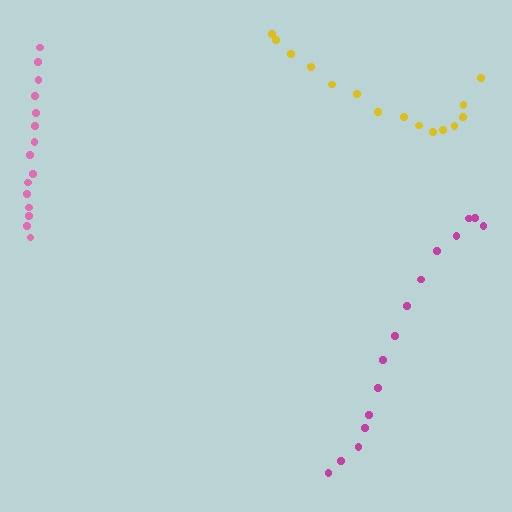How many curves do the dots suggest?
There are 3 distinct paths.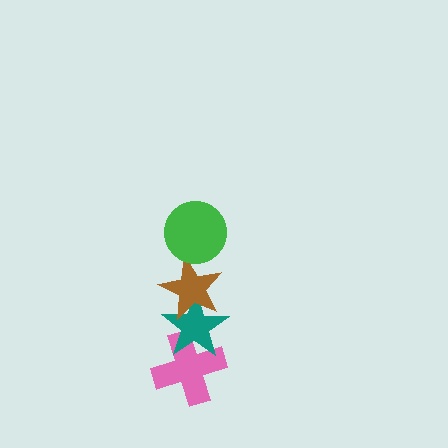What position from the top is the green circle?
The green circle is 1st from the top.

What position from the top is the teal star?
The teal star is 3rd from the top.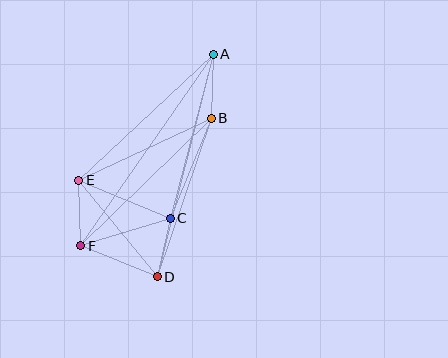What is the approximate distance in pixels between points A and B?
The distance between A and B is approximately 64 pixels.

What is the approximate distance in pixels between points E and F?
The distance between E and F is approximately 66 pixels.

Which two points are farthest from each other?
Points A and F are farthest from each other.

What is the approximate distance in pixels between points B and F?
The distance between B and F is approximately 183 pixels.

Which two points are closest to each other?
Points C and D are closest to each other.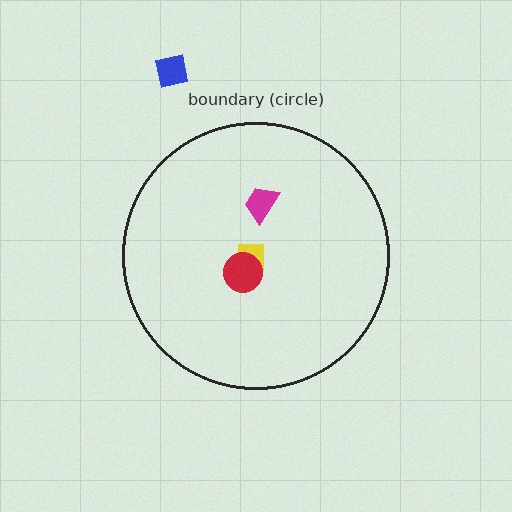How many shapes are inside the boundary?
3 inside, 1 outside.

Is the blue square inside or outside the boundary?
Outside.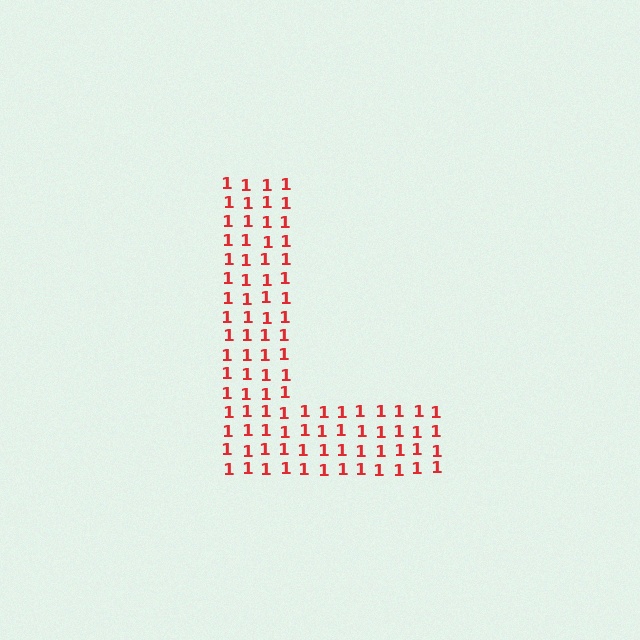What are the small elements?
The small elements are digit 1's.